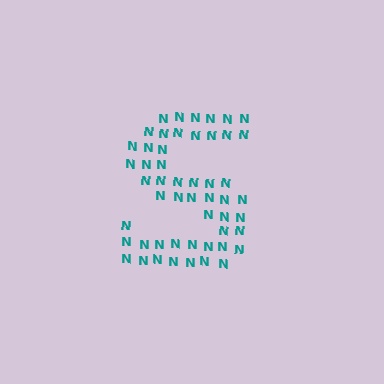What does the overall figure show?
The overall figure shows the letter S.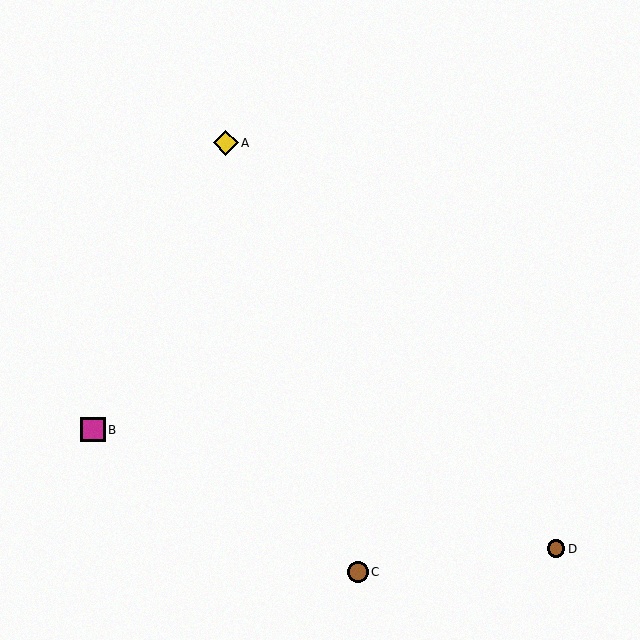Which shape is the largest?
The yellow diamond (labeled A) is the largest.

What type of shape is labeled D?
Shape D is a brown circle.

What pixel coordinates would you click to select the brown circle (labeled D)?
Click at (556, 549) to select the brown circle D.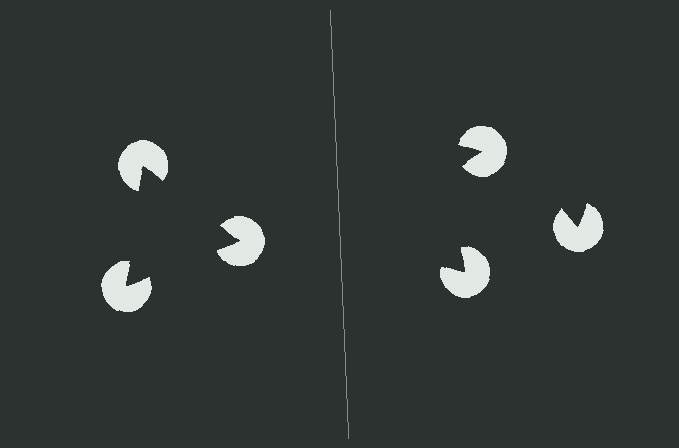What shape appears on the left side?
An illusory triangle.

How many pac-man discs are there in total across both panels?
6 — 3 on each side.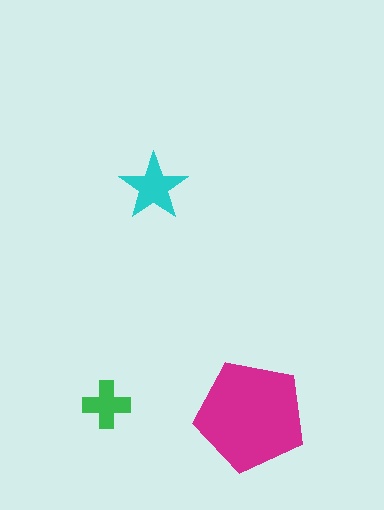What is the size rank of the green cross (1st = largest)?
3rd.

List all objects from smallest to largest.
The green cross, the cyan star, the magenta pentagon.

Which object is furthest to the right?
The magenta pentagon is rightmost.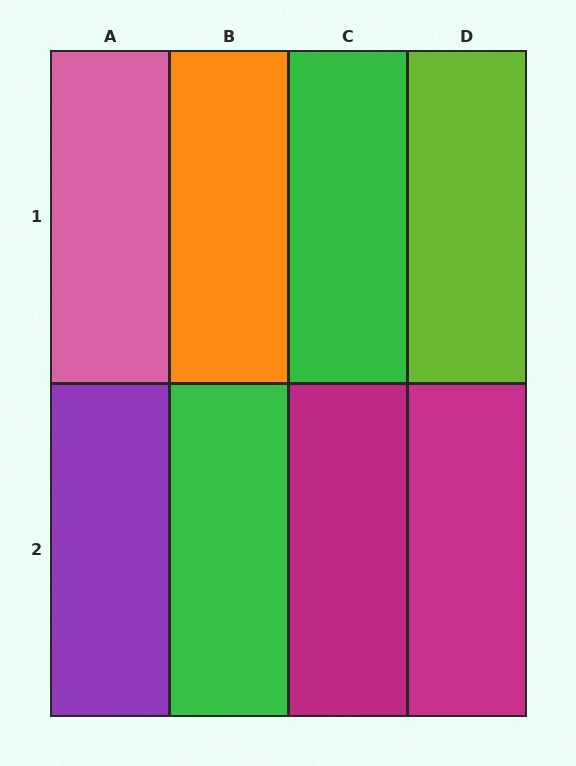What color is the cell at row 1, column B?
Orange.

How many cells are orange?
1 cell is orange.